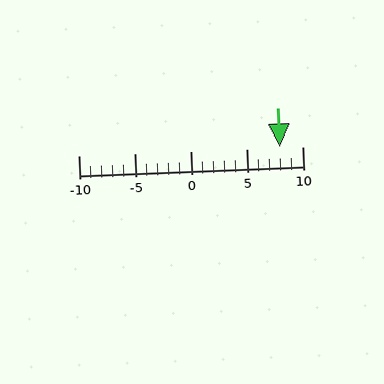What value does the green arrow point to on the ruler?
The green arrow points to approximately 8.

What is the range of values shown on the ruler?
The ruler shows values from -10 to 10.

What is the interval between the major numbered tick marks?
The major tick marks are spaced 5 units apart.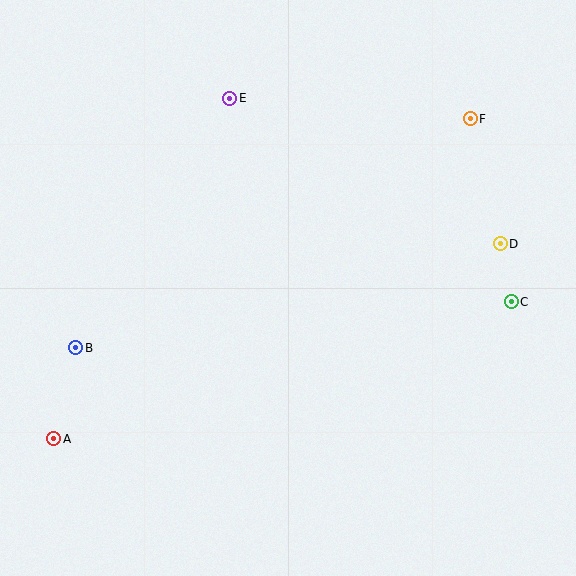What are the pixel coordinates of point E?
Point E is at (230, 98).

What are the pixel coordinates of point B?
Point B is at (76, 348).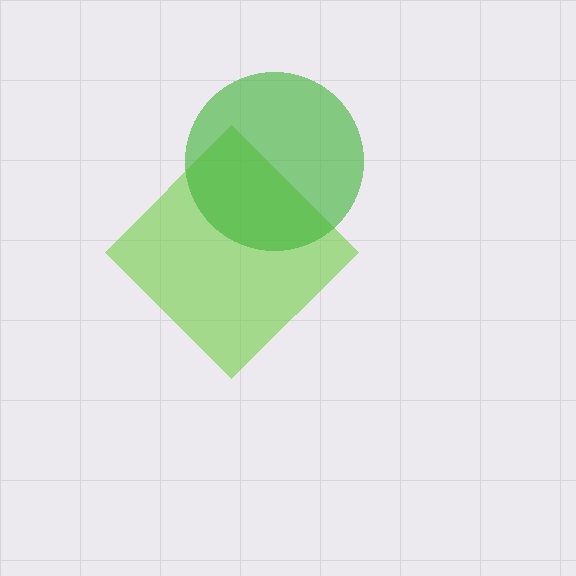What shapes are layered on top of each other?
The layered shapes are: a lime diamond, a green circle.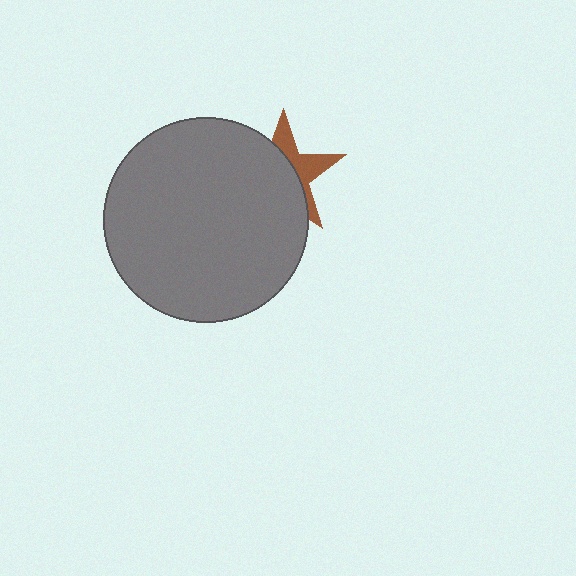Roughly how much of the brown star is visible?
A small part of it is visible (roughly 37%).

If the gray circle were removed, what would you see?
You would see the complete brown star.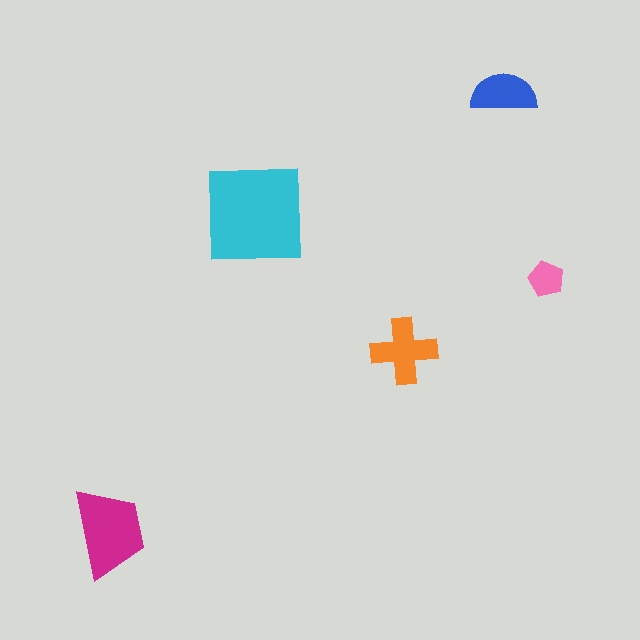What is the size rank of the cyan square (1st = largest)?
1st.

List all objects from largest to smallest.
The cyan square, the magenta trapezoid, the orange cross, the blue semicircle, the pink pentagon.